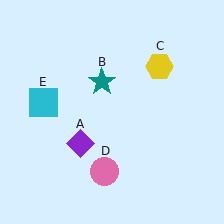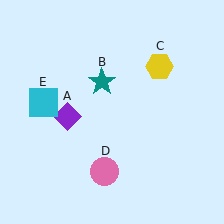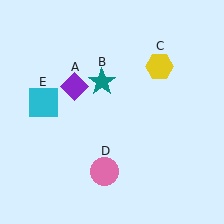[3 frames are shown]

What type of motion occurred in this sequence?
The purple diamond (object A) rotated clockwise around the center of the scene.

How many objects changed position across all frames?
1 object changed position: purple diamond (object A).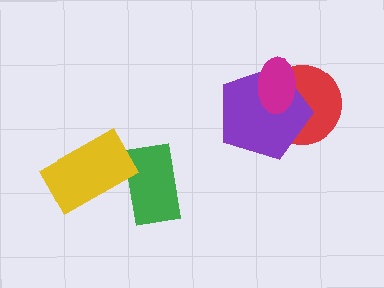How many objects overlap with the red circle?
2 objects overlap with the red circle.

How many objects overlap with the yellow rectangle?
1 object overlaps with the yellow rectangle.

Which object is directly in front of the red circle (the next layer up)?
The purple pentagon is directly in front of the red circle.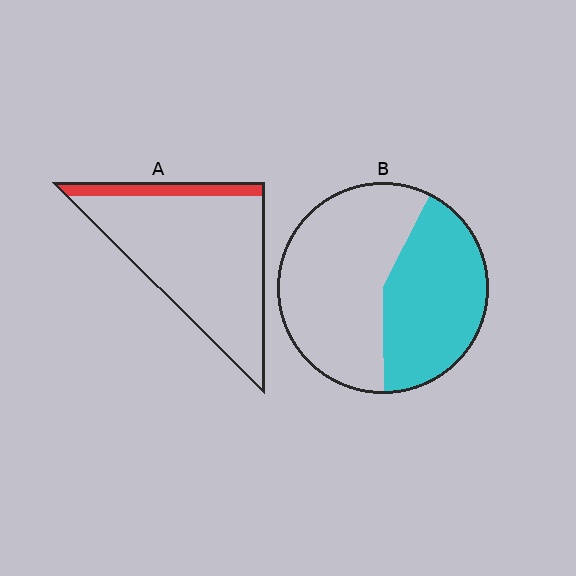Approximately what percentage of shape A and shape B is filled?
A is approximately 15% and B is approximately 45%.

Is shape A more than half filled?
No.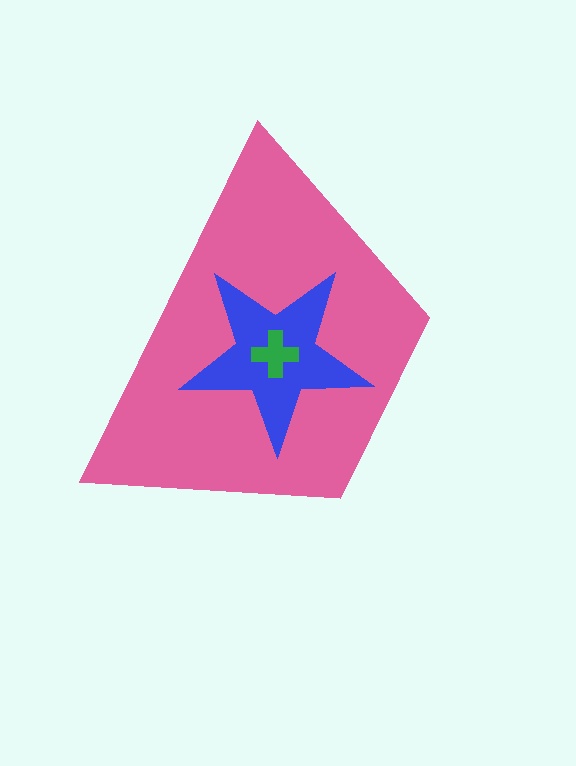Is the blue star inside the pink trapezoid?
Yes.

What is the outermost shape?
The pink trapezoid.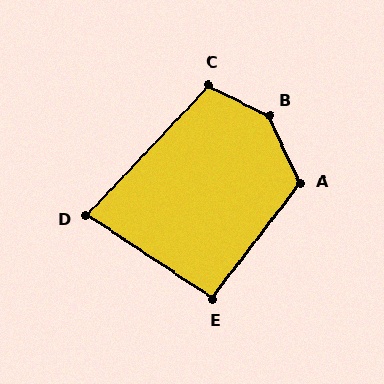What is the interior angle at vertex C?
Approximately 106 degrees (obtuse).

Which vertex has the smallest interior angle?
D, at approximately 80 degrees.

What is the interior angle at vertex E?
Approximately 94 degrees (approximately right).